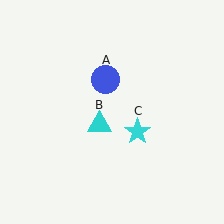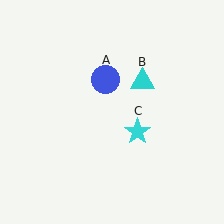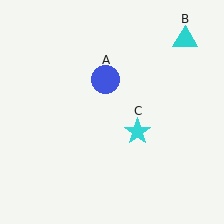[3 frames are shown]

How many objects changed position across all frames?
1 object changed position: cyan triangle (object B).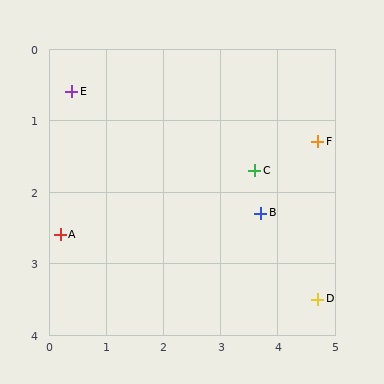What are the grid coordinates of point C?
Point C is at approximately (3.6, 1.7).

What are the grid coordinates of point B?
Point B is at approximately (3.7, 2.3).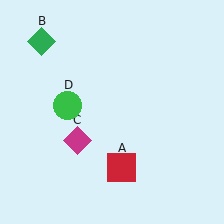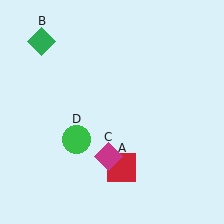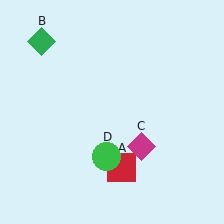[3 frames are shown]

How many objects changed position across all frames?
2 objects changed position: magenta diamond (object C), green circle (object D).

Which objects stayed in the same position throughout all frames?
Red square (object A) and green diamond (object B) remained stationary.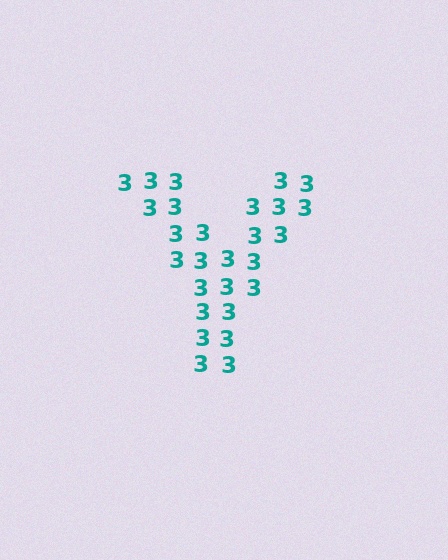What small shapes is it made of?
It is made of small digit 3's.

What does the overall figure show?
The overall figure shows the letter Y.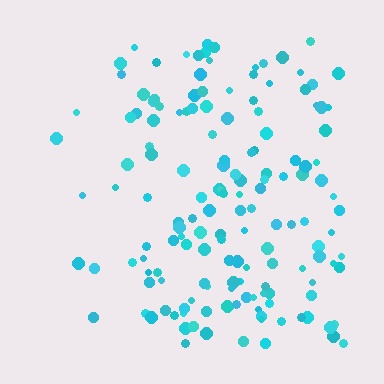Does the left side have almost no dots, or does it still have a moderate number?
Still a moderate number, just noticeably fewer than the right.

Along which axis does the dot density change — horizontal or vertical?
Horizontal.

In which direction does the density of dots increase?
From left to right, with the right side densest.